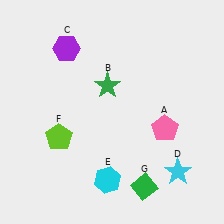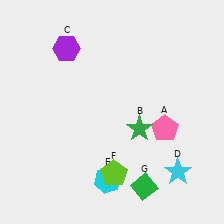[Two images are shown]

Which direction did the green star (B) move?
The green star (B) moved down.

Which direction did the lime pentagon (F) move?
The lime pentagon (F) moved right.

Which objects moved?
The objects that moved are: the green star (B), the lime pentagon (F).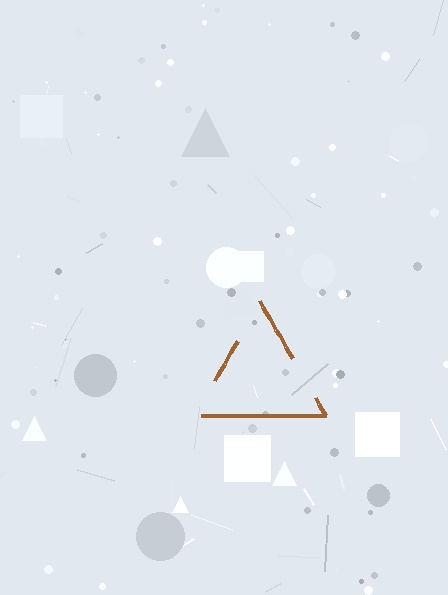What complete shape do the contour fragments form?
The contour fragments form a triangle.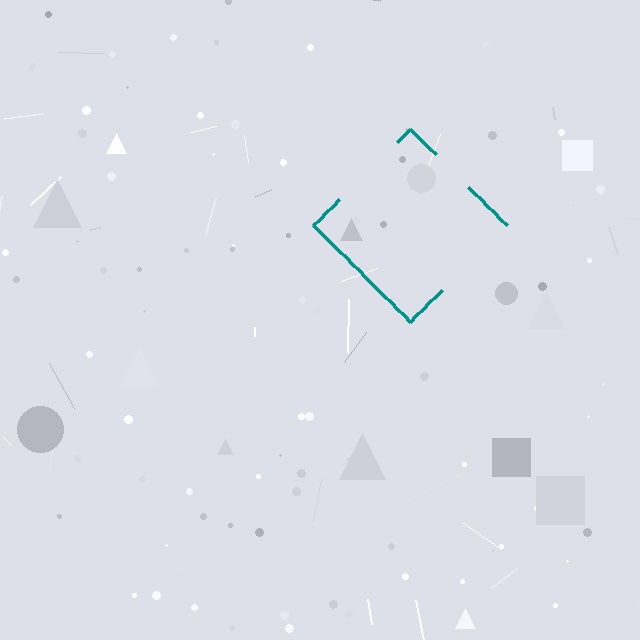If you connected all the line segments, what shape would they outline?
They would outline a diamond.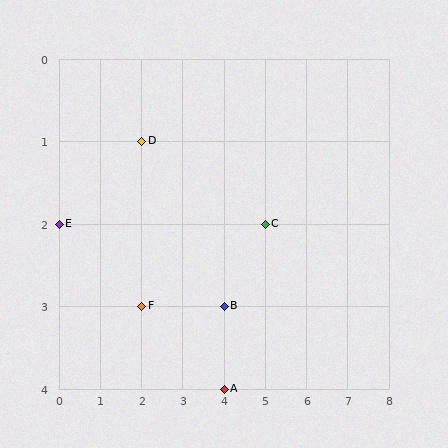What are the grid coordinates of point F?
Point F is at grid coordinates (2, 3).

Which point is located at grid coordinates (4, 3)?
Point B is at (4, 3).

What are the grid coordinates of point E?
Point E is at grid coordinates (0, 2).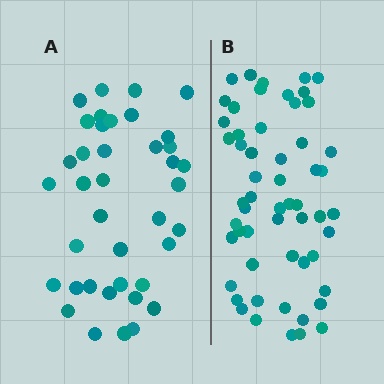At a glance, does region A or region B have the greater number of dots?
Region B (the right region) has more dots.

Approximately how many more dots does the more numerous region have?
Region B has approximately 15 more dots than region A.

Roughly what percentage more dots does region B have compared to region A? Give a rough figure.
About 45% more.